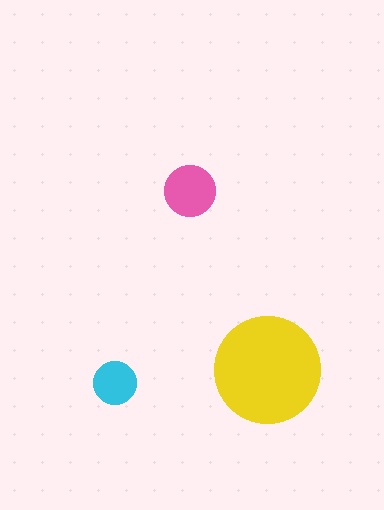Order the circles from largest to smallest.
the yellow one, the pink one, the cyan one.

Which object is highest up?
The pink circle is topmost.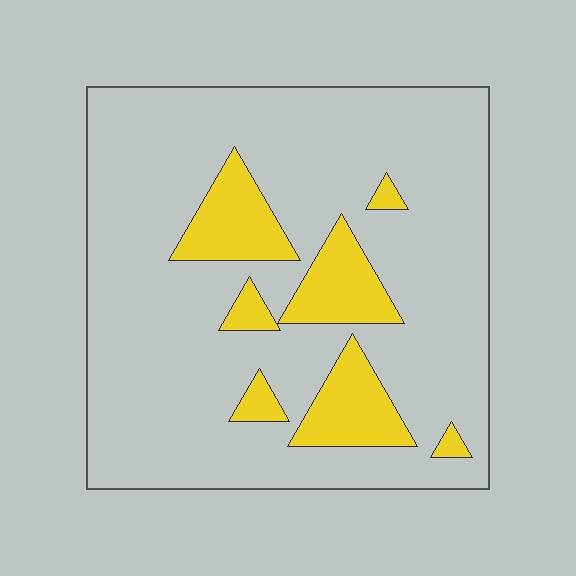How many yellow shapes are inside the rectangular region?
7.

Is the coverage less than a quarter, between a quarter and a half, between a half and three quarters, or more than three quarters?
Less than a quarter.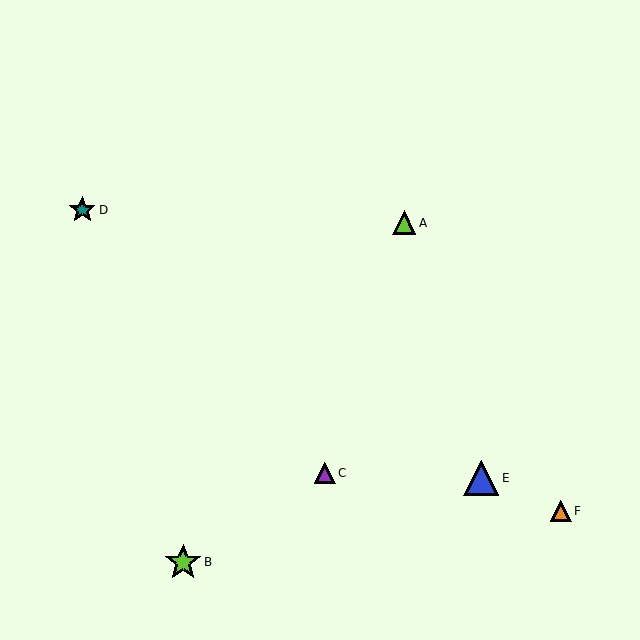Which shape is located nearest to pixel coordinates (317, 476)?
The purple triangle (labeled C) at (325, 473) is nearest to that location.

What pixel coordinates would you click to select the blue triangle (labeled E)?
Click at (481, 478) to select the blue triangle E.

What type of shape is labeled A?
Shape A is a lime triangle.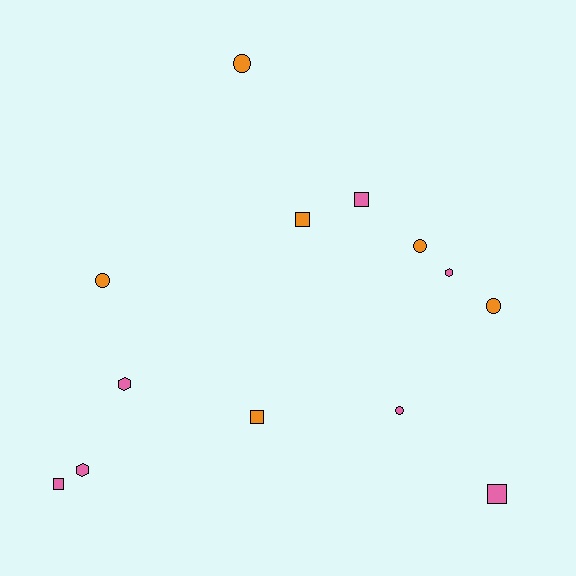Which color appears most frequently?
Pink, with 7 objects.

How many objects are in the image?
There are 13 objects.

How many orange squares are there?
There are 2 orange squares.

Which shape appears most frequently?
Circle, with 5 objects.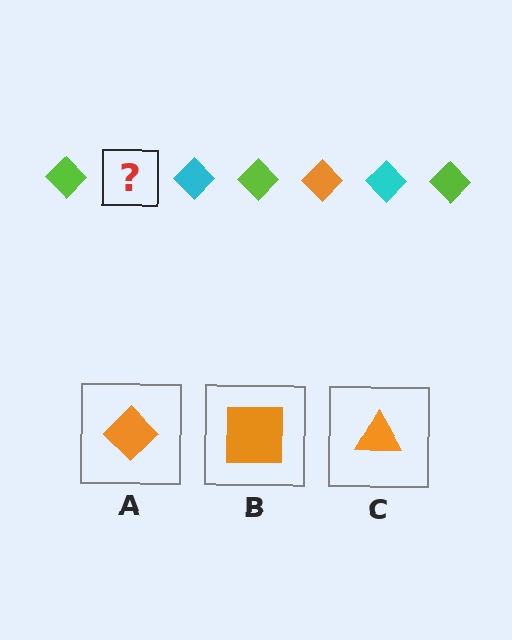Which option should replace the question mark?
Option A.